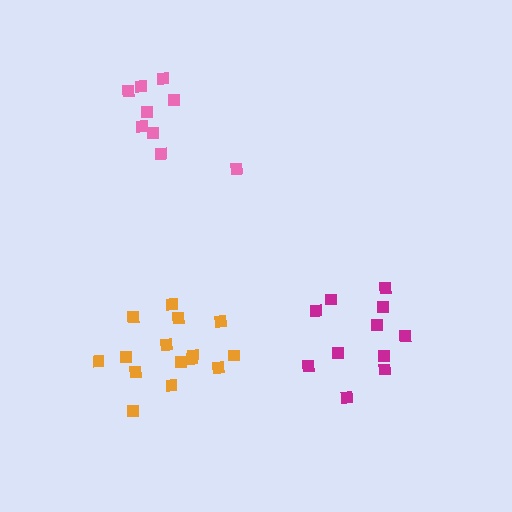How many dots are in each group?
Group 1: 15 dots, Group 2: 9 dots, Group 3: 11 dots (35 total).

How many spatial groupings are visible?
There are 3 spatial groupings.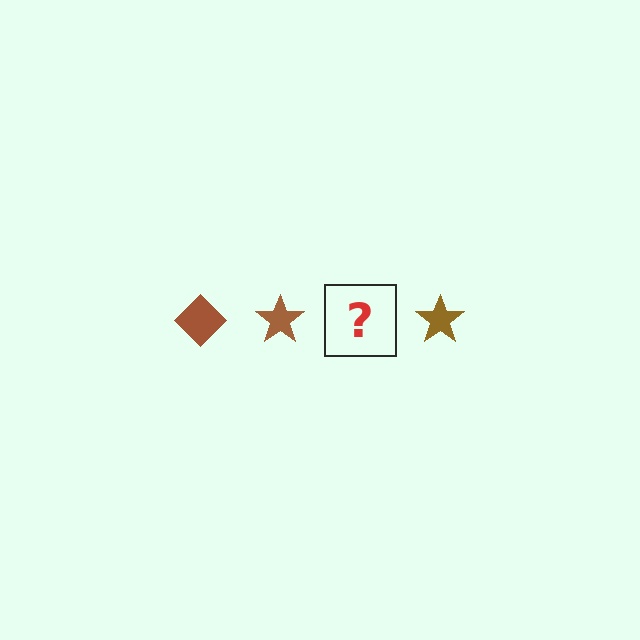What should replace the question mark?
The question mark should be replaced with a brown diamond.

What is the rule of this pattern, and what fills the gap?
The rule is that the pattern cycles through diamond, star shapes in brown. The gap should be filled with a brown diamond.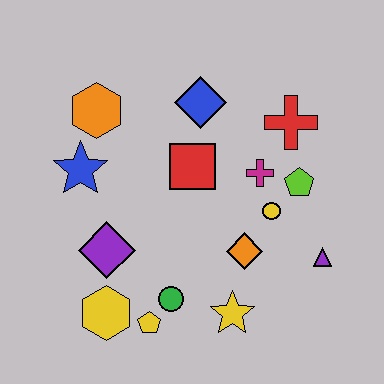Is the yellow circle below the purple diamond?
No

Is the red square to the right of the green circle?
Yes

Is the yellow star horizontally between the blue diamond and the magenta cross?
Yes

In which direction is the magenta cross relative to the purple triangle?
The magenta cross is above the purple triangle.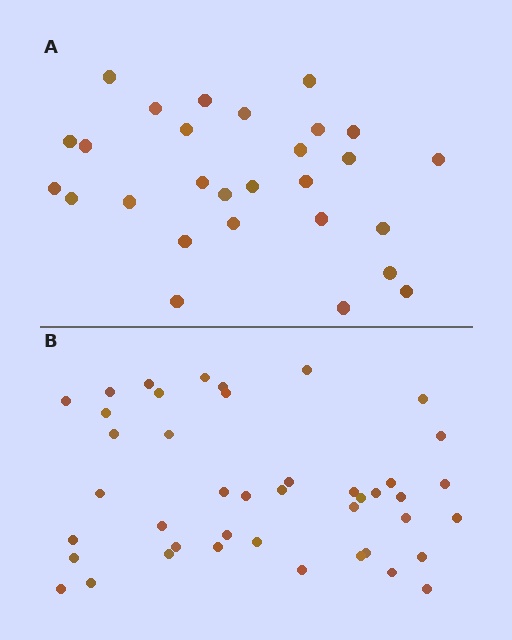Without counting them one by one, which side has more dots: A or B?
Region B (the bottom region) has more dots.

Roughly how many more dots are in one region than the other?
Region B has approximately 15 more dots than region A.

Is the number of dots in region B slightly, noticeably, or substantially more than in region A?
Region B has substantially more. The ratio is roughly 1.5 to 1.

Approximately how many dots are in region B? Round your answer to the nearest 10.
About 40 dots. (The exact count is 43, which rounds to 40.)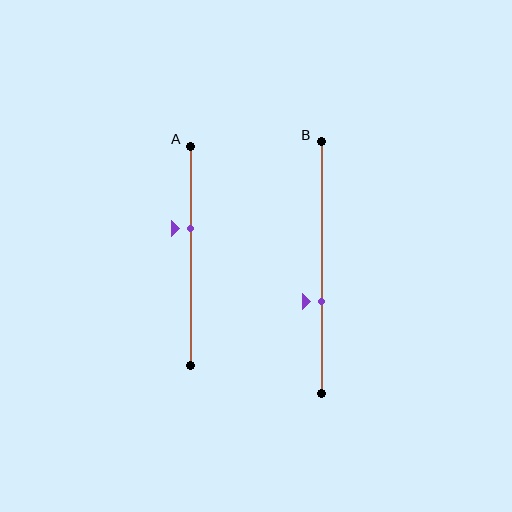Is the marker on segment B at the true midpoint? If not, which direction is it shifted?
No, the marker on segment B is shifted downward by about 13% of the segment length.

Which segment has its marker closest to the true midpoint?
Segment A has its marker closest to the true midpoint.